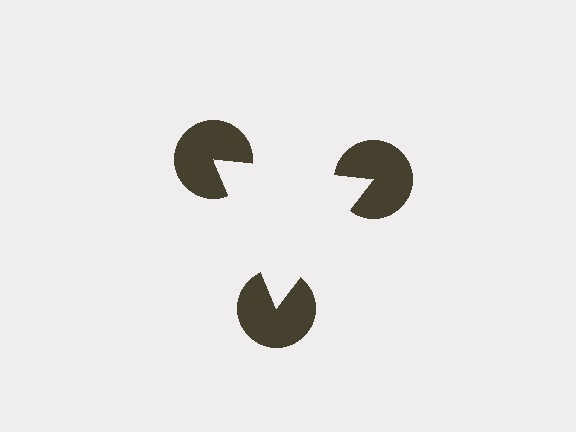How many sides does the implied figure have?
3 sides.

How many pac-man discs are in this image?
There are 3 — one at each vertex of the illusory triangle.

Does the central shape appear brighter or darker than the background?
It typically appears slightly brighter than the background, even though no actual brightness change is drawn.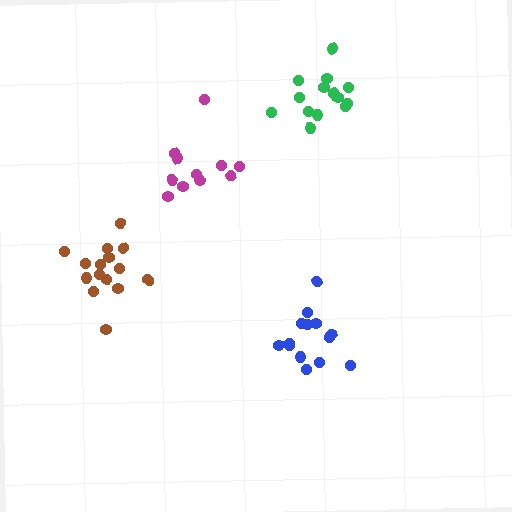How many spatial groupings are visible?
There are 4 spatial groupings.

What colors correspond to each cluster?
The clusters are colored: brown, blue, green, magenta.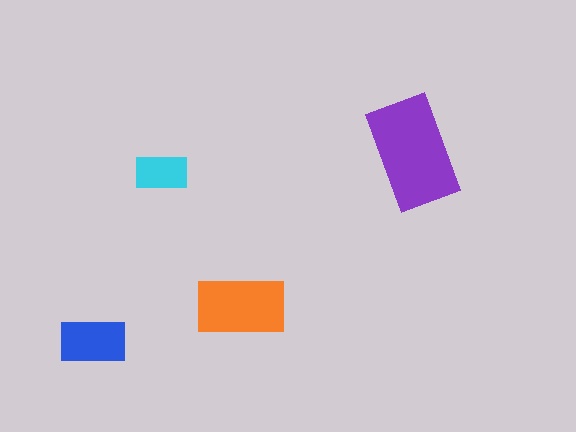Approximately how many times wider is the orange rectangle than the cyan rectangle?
About 1.5 times wider.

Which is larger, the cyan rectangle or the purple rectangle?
The purple one.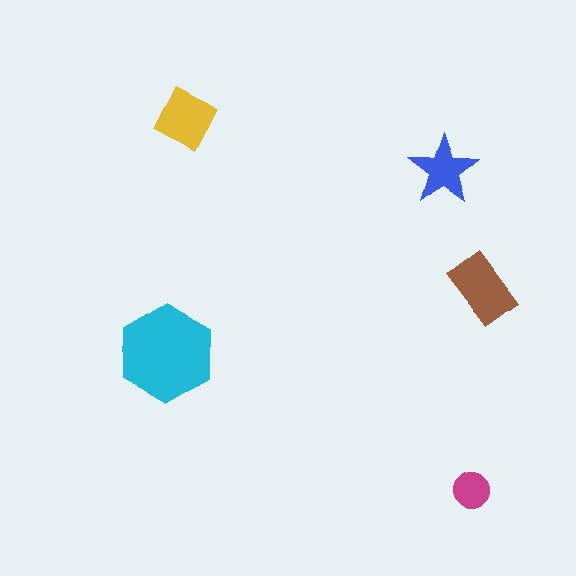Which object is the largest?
The cyan hexagon.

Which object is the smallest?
The magenta circle.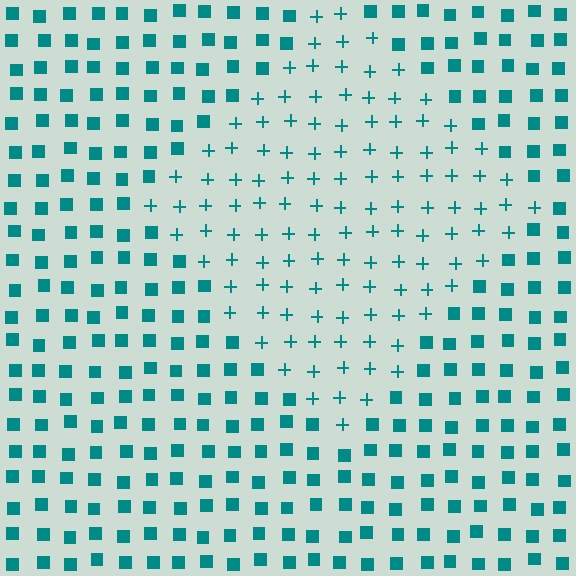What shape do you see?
I see a diamond.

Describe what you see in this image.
The image is filled with small teal elements arranged in a uniform grid. A diamond-shaped region contains plus signs, while the surrounding area contains squares. The boundary is defined purely by the change in element shape.